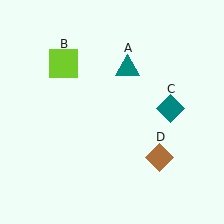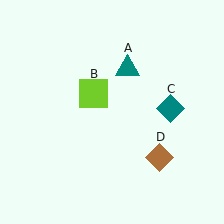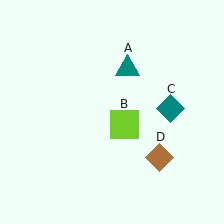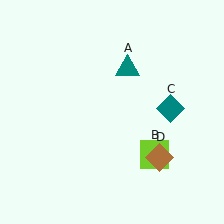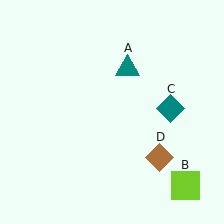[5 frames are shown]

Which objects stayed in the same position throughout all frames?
Teal triangle (object A) and teal diamond (object C) and brown diamond (object D) remained stationary.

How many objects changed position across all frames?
1 object changed position: lime square (object B).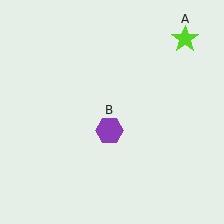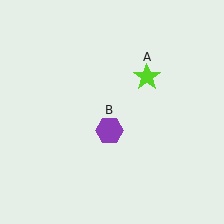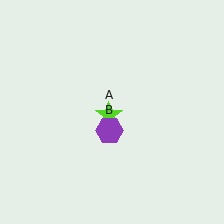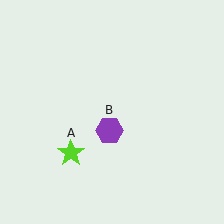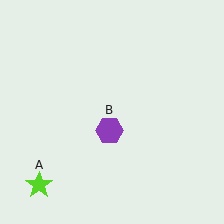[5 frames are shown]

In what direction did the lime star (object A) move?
The lime star (object A) moved down and to the left.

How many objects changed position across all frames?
1 object changed position: lime star (object A).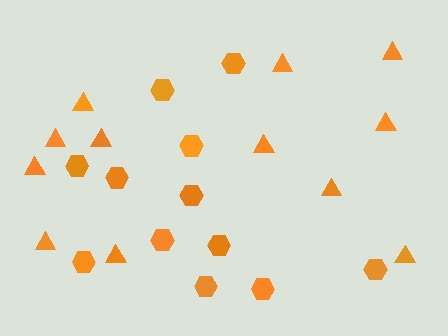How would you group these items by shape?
There are 2 groups: one group of hexagons (12) and one group of triangles (12).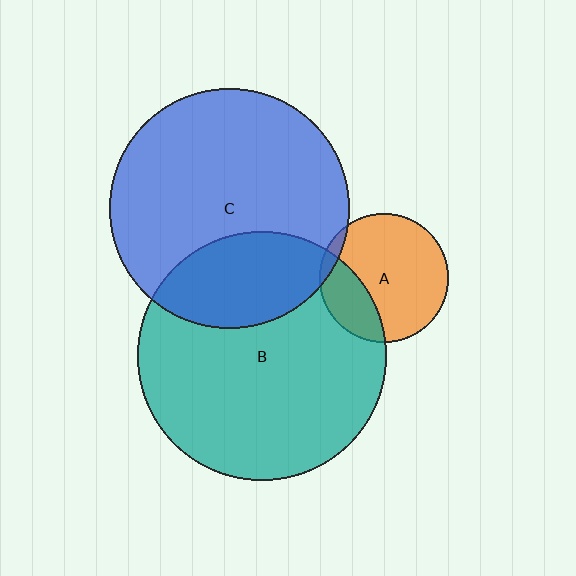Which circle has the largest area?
Circle B (teal).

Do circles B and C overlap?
Yes.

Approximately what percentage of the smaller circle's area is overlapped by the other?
Approximately 25%.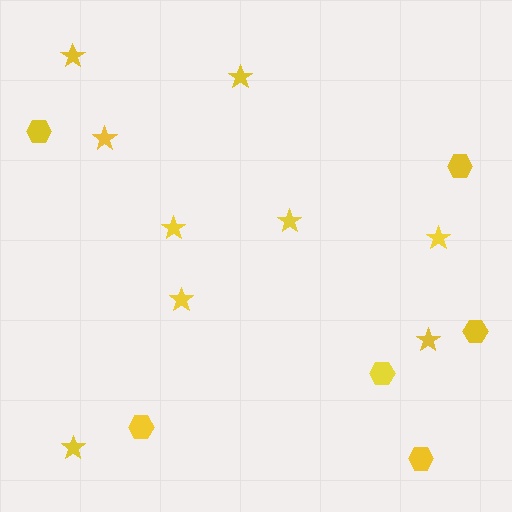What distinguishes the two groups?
There are 2 groups: one group of stars (9) and one group of hexagons (6).